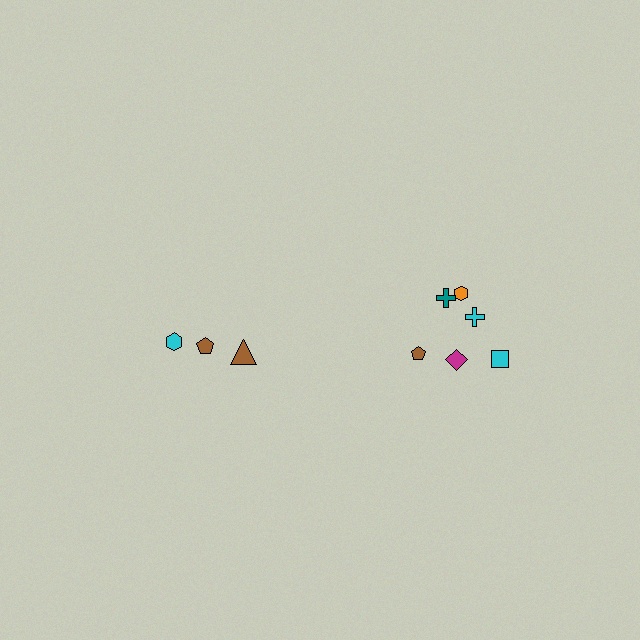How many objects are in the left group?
There are 3 objects.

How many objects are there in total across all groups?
There are 9 objects.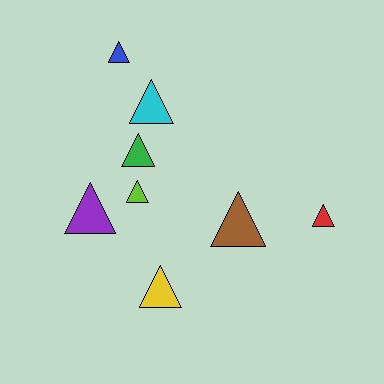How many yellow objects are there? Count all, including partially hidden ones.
There is 1 yellow object.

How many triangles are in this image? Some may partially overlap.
There are 8 triangles.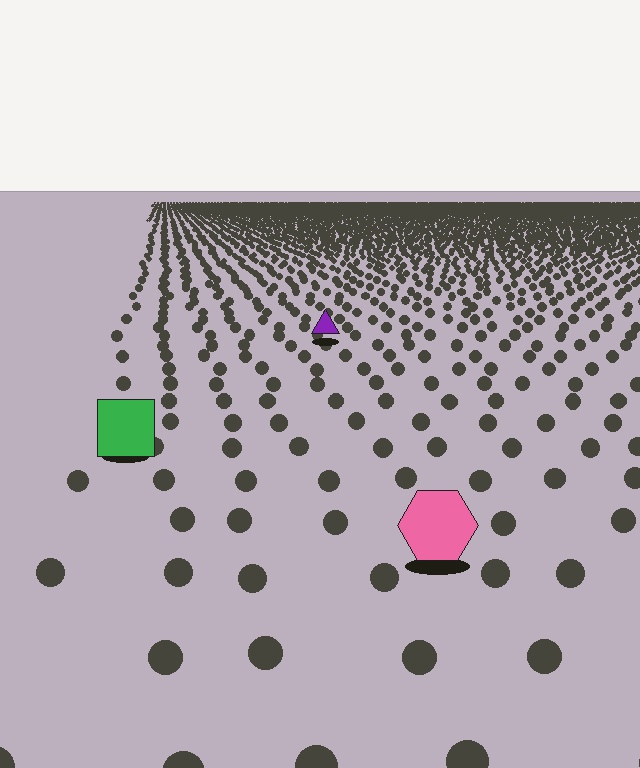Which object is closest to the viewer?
The pink hexagon is closest. The texture marks near it are larger and more spread out.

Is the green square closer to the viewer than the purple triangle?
Yes. The green square is closer — you can tell from the texture gradient: the ground texture is coarser near it.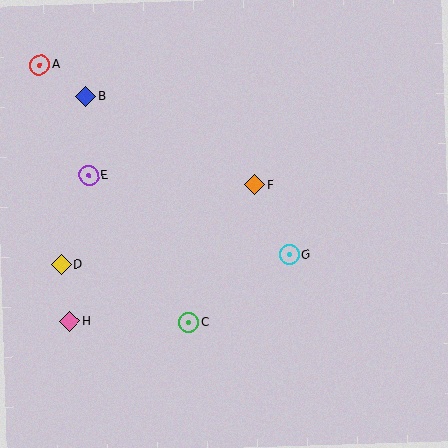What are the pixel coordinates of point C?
Point C is at (189, 322).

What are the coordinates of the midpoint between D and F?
The midpoint between D and F is at (158, 225).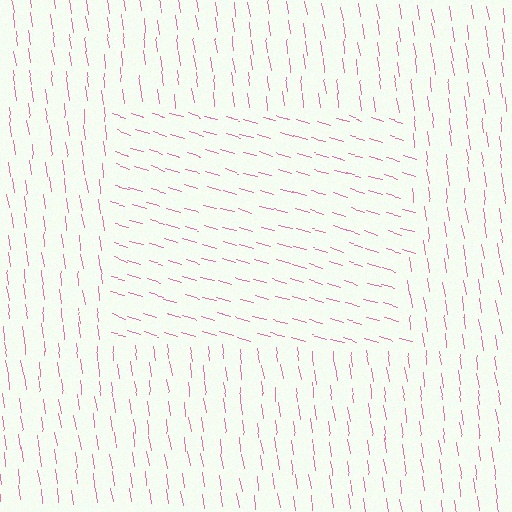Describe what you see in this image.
The image is filled with small pink line segments. A rectangle region in the image has lines oriented differently from the surrounding lines, creating a visible texture boundary.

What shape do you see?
I see a rectangle.